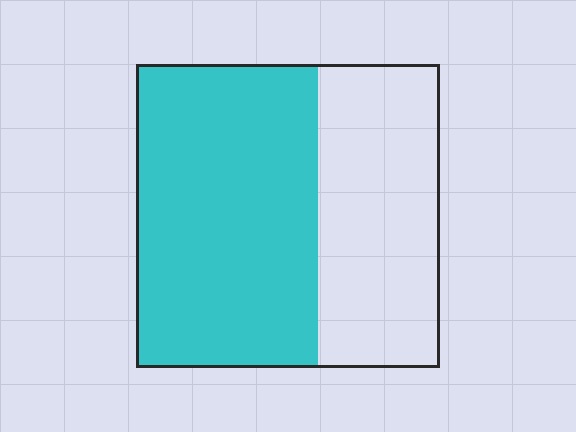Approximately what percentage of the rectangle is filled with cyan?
Approximately 60%.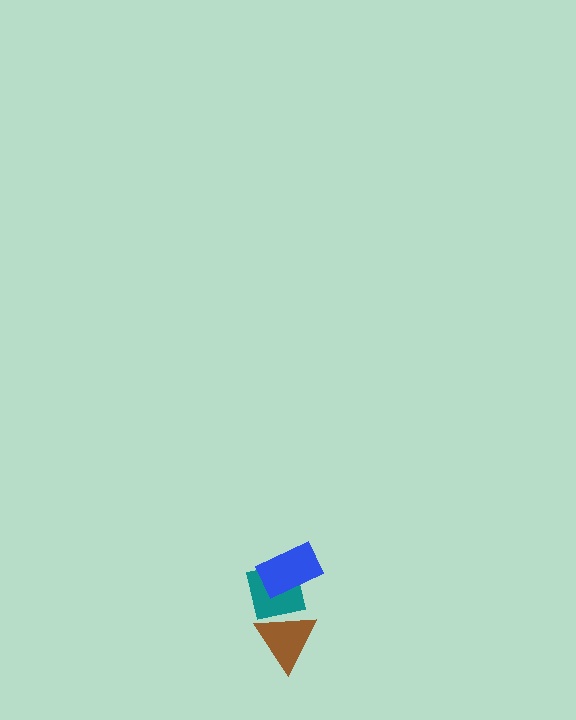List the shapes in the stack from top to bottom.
From top to bottom: the blue rectangle, the teal square, the brown triangle.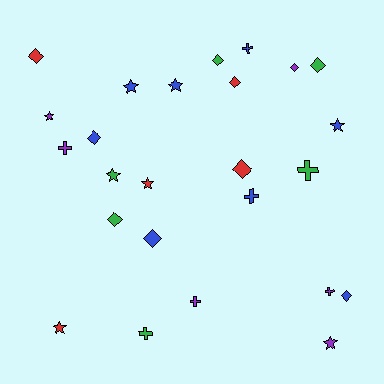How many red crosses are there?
There are no red crosses.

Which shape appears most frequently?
Diamond, with 10 objects.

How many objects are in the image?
There are 25 objects.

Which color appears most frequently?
Blue, with 8 objects.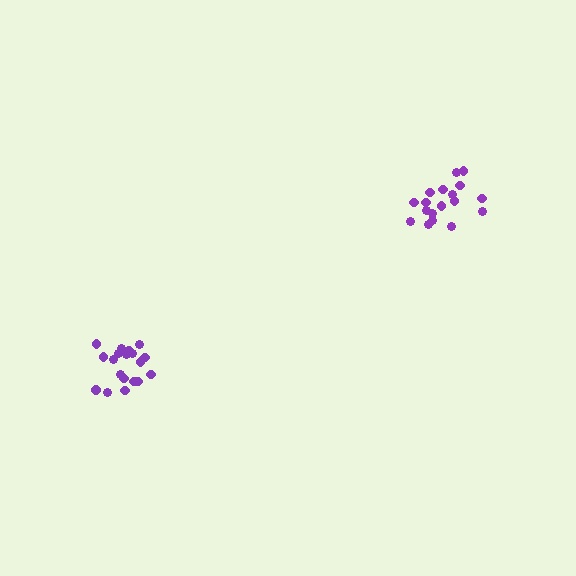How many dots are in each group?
Group 1: 18 dots, Group 2: 19 dots (37 total).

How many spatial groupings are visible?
There are 2 spatial groupings.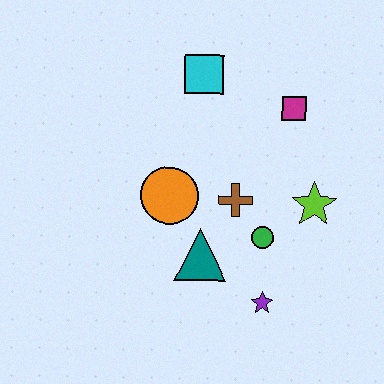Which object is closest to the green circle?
The brown cross is closest to the green circle.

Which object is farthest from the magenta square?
The purple star is farthest from the magenta square.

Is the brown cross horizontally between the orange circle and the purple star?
Yes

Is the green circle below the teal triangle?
No